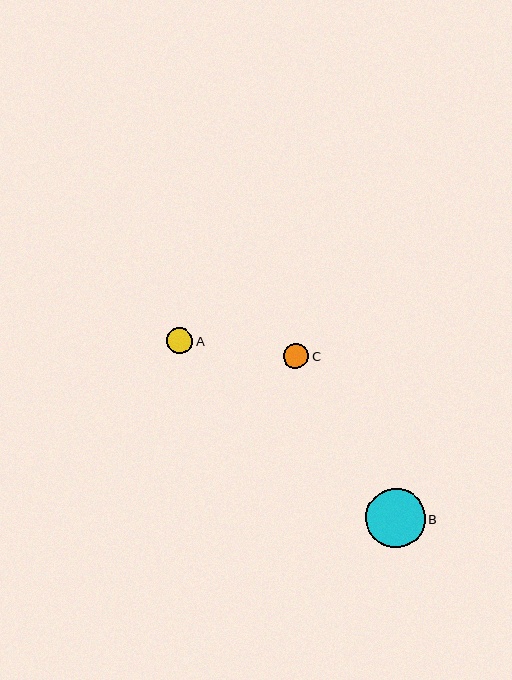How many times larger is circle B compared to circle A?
Circle B is approximately 2.3 times the size of circle A.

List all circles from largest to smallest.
From largest to smallest: B, A, C.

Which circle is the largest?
Circle B is the largest with a size of approximately 60 pixels.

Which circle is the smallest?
Circle C is the smallest with a size of approximately 26 pixels.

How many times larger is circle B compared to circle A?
Circle B is approximately 2.3 times the size of circle A.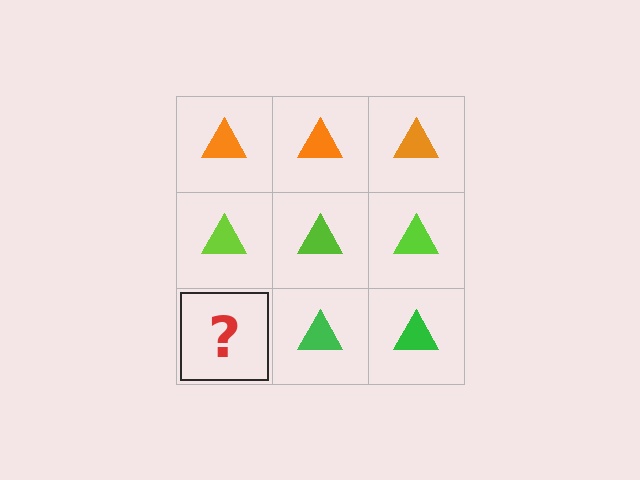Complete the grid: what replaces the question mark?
The question mark should be replaced with a green triangle.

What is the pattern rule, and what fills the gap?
The rule is that each row has a consistent color. The gap should be filled with a green triangle.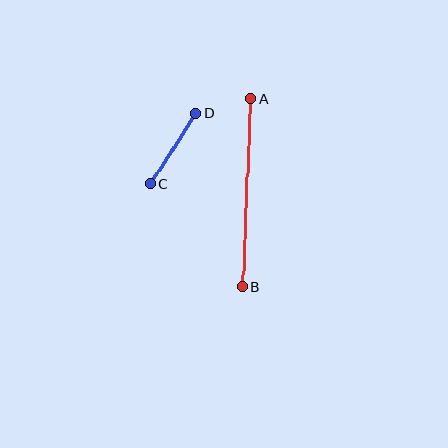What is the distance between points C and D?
The distance is approximately 84 pixels.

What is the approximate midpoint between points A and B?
The midpoint is at approximately (247, 193) pixels.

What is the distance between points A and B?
The distance is approximately 188 pixels.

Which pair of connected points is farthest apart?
Points A and B are farthest apart.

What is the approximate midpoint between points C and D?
The midpoint is at approximately (173, 148) pixels.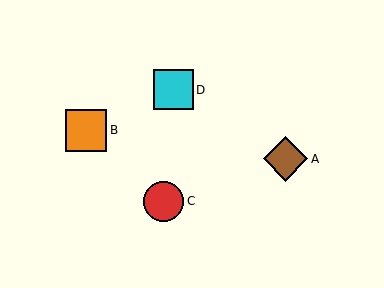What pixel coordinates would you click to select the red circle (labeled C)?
Click at (163, 201) to select the red circle C.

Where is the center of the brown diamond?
The center of the brown diamond is at (286, 159).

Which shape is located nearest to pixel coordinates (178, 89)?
The cyan square (labeled D) at (173, 90) is nearest to that location.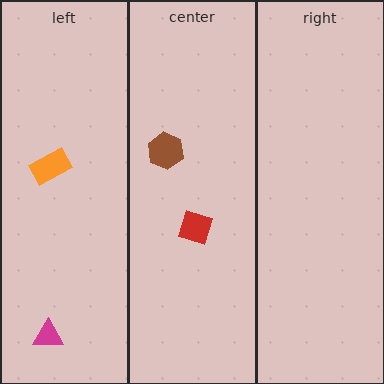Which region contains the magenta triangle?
The left region.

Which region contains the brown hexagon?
The center region.